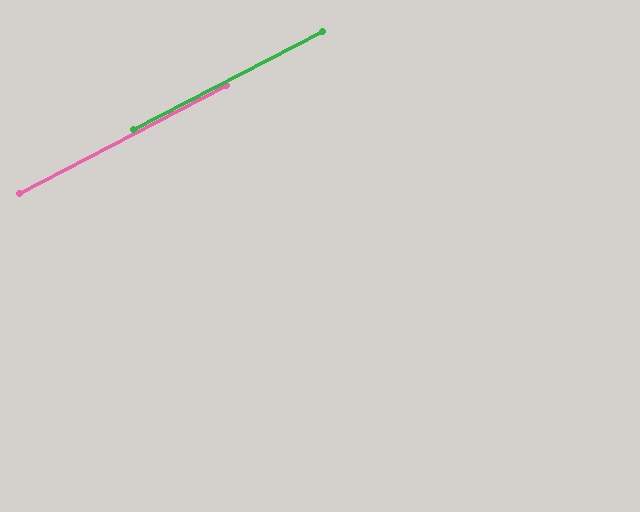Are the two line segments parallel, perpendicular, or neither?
Parallel — their directions differ by only 0.1°.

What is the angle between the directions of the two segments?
Approximately 0 degrees.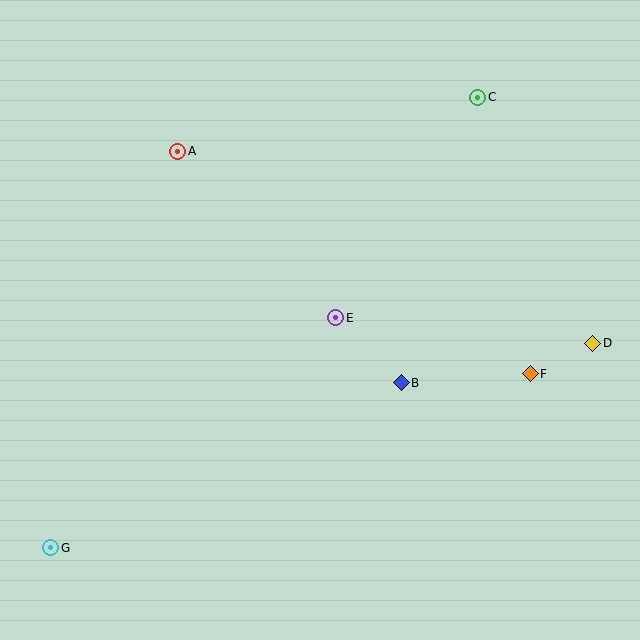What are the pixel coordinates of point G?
Point G is at (51, 548).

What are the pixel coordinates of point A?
Point A is at (178, 151).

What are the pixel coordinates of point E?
Point E is at (336, 318).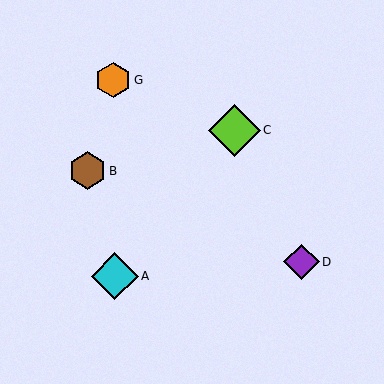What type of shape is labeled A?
Shape A is a cyan diamond.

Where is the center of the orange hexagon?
The center of the orange hexagon is at (113, 80).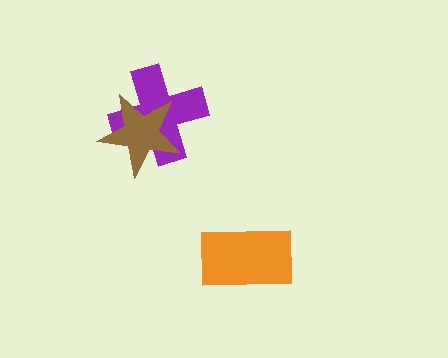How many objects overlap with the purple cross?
1 object overlaps with the purple cross.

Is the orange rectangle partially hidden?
No, no other shape covers it.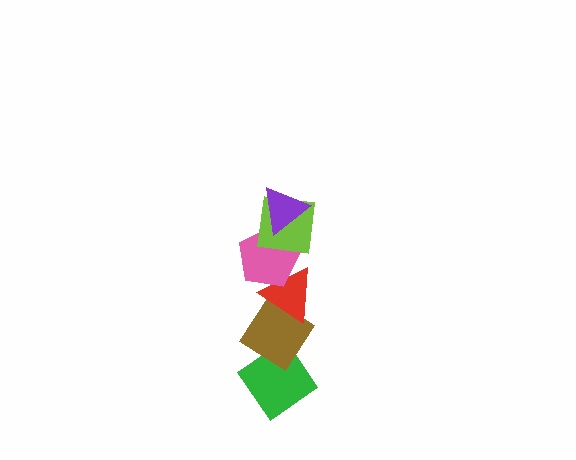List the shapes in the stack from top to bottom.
From top to bottom: the purple triangle, the lime square, the pink pentagon, the red triangle, the brown diamond, the green diamond.